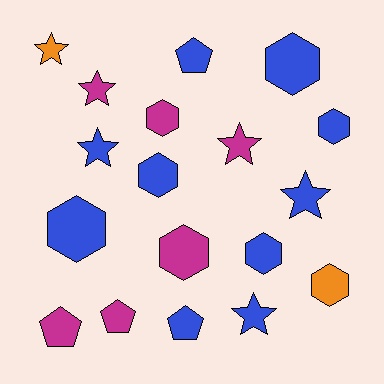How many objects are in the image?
There are 18 objects.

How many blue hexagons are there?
There are 5 blue hexagons.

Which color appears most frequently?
Blue, with 10 objects.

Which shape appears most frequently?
Hexagon, with 8 objects.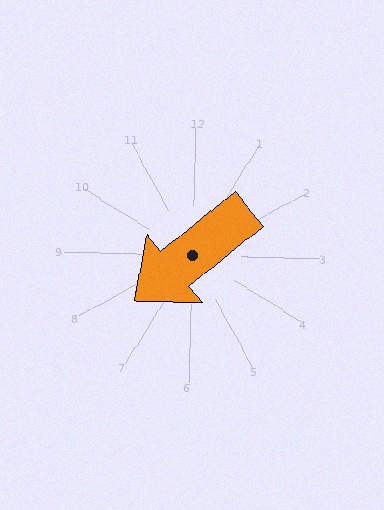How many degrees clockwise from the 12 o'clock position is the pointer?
Approximately 230 degrees.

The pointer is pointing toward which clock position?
Roughly 8 o'clock.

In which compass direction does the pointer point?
Southwest.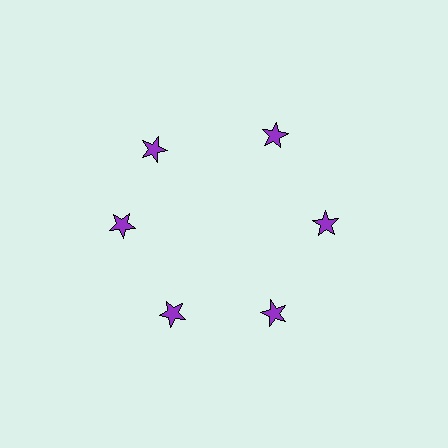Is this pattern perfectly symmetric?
No. The 6 purple stars are arranged in a ring, but one element near the 11 o'clock position is rotated out of alignment along the ring, breaking the 6-fold rotational symmetry.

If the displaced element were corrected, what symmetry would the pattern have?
It would have 6-fold rotational symmetry — the pattern would map onto itself every 60 degrees.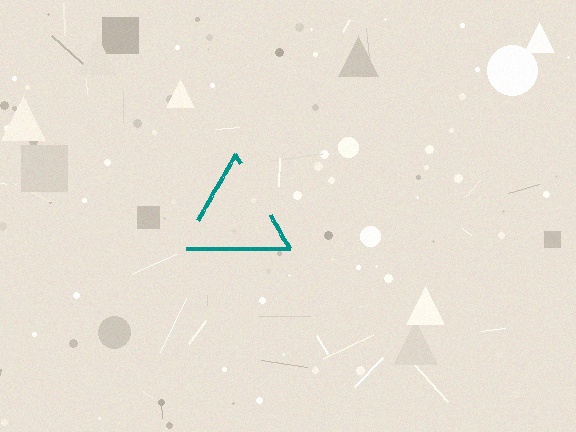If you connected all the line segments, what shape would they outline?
They would outline a triangle.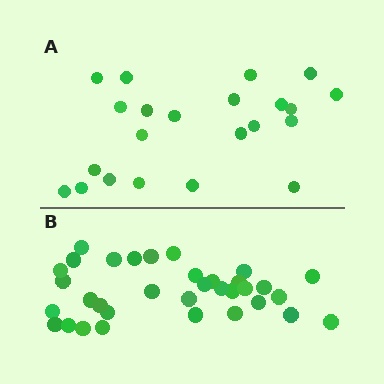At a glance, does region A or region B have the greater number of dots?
Region B (the bottom region) has more dots.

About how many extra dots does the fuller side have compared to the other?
Region B has roughly 12 or so more dots than region A.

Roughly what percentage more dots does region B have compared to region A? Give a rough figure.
About 55% more.